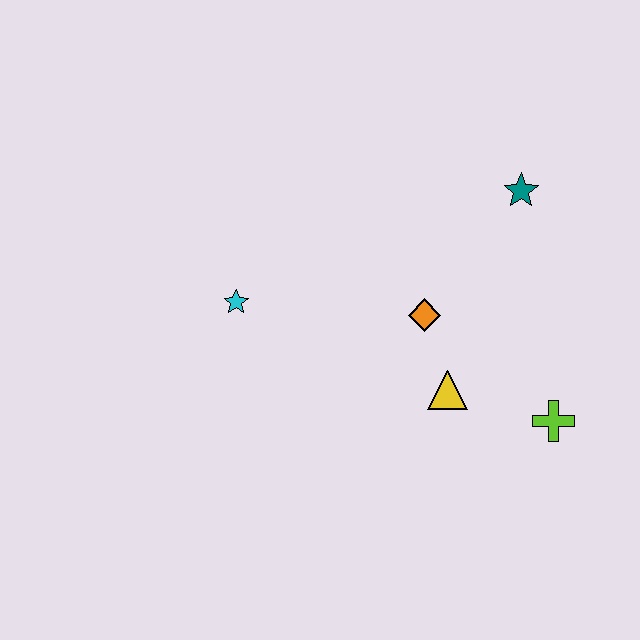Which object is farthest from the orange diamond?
The cyan star is farthest from the orange diamond.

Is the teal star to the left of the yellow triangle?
No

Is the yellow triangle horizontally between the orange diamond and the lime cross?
Yes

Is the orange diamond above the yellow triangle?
Yes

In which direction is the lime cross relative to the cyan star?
The lime cross is to the right of the cyan star.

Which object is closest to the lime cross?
The yellow triangle is closest to the lime cross.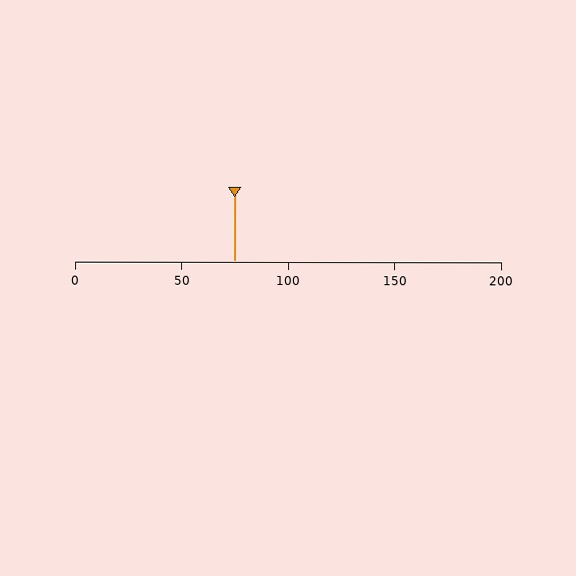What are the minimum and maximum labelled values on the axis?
The axis runs from 0 to 200.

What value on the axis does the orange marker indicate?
The marker indicates approximately 75.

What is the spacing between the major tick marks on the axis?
The major ticks are spaced 50 apart.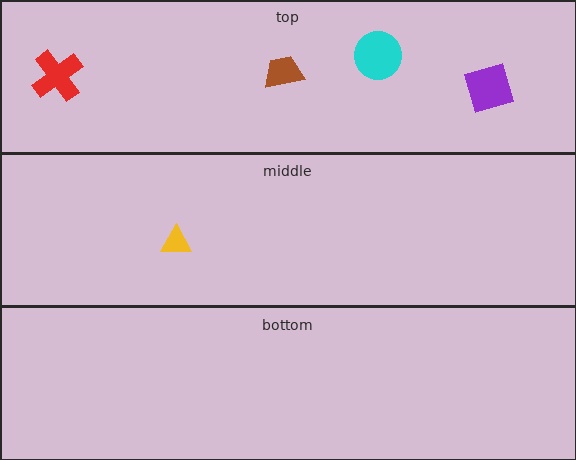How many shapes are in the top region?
4.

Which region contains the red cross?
The top region.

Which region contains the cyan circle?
The top region.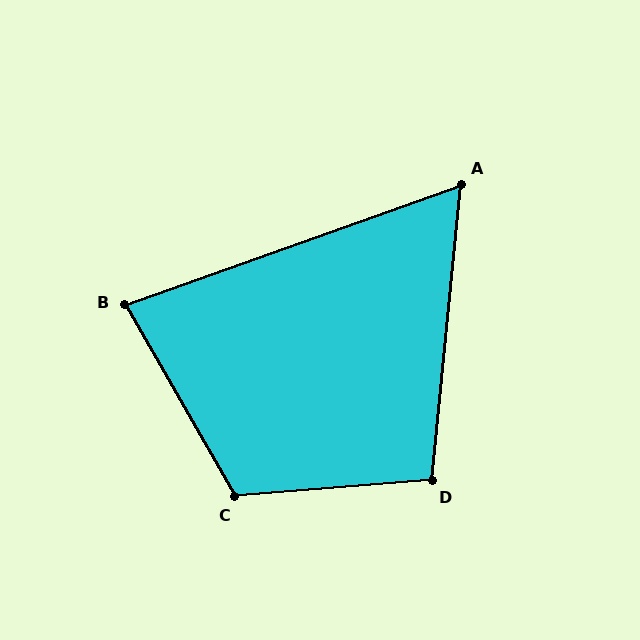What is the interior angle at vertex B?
Approximately 80 degrees (acute).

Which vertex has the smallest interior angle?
A, at approximately 65 degrees.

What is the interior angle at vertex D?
Approximately 100 degrees (obtuse).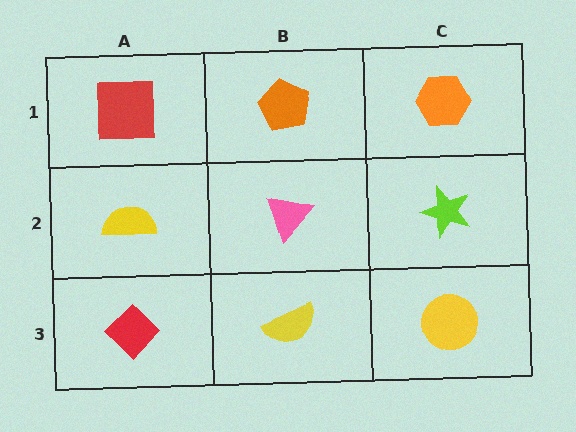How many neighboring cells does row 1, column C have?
2.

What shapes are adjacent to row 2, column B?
An orange pentagon (row 1, column B), a yellow semicircle (row 3, column B), a yellow semicircle (row 2, column A), a lime star (row 2, column C).